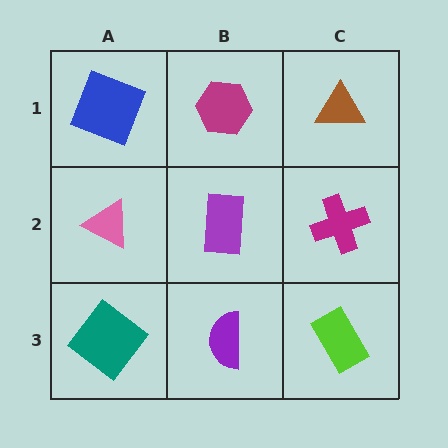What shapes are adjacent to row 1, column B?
A purple rectangle (row 2, column B), a blue square (row 1, column A), a brown triangle (row 1, column C).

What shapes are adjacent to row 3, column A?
A pink triangle (row 2, column A), a purple semicircle (row 3, column B).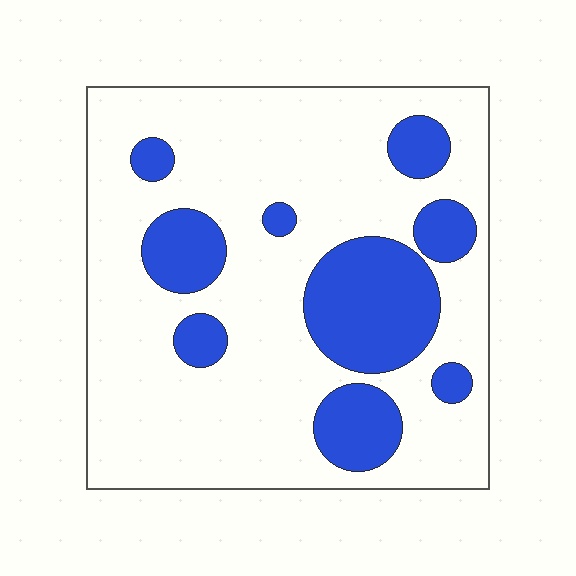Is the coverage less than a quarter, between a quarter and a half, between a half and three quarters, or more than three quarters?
Less than a quarter.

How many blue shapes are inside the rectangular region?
9.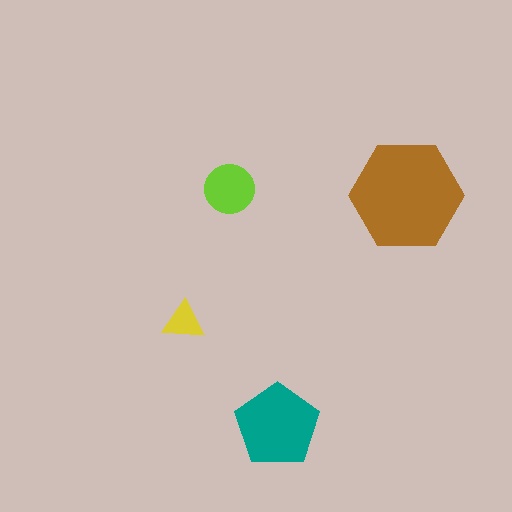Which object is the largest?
The brown hexagon.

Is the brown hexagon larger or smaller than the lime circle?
Larger.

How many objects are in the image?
There are 4 objects in the image.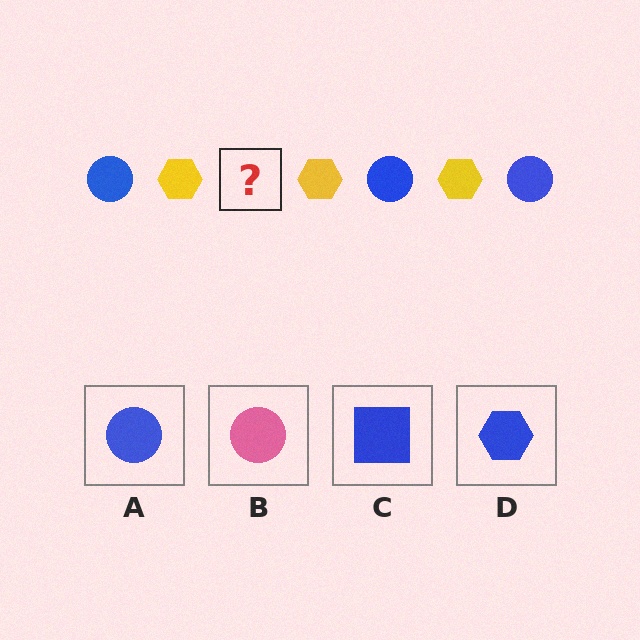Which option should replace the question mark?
Option A.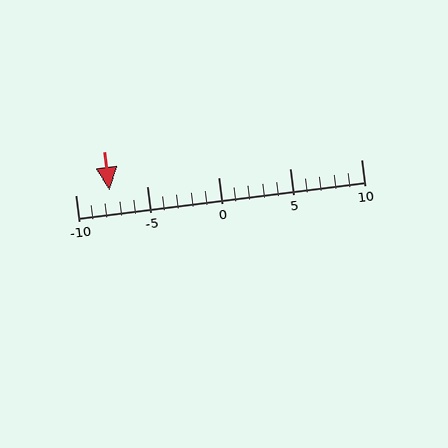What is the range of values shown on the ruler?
The ruler shows values from -10 to 10.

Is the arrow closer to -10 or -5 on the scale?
The arrow is closer to -10.